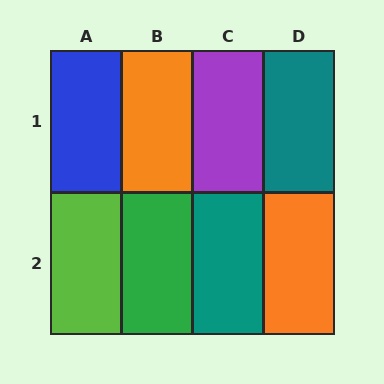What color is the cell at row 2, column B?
Green.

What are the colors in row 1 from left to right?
Blue, orange, purple, teal.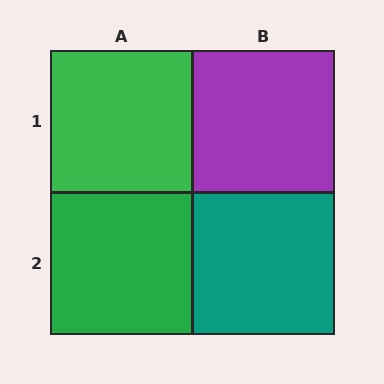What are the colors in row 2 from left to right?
Green, teal.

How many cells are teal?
1 cell is teal.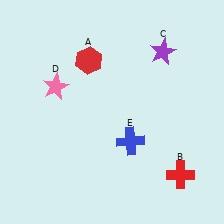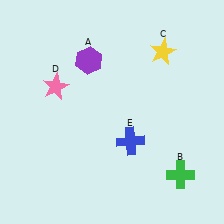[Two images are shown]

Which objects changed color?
A changed from red to purple. B changed from red to green. C changed from purple to yellow.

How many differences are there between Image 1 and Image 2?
There are 3 differences between the two images.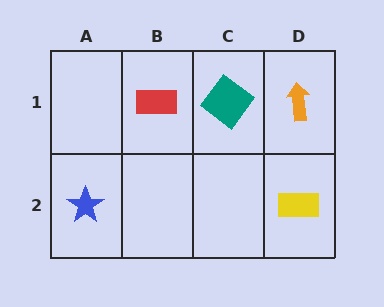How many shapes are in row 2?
2 shapes.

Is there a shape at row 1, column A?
No, that cell is empty.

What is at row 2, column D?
A yellow rectangle.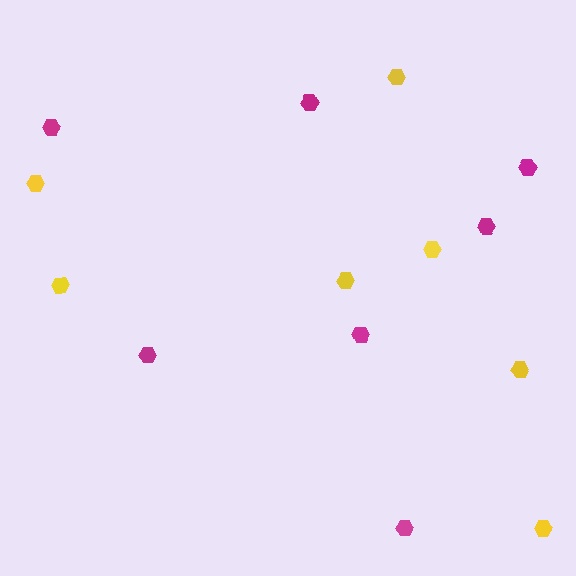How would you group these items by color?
There are 2 groups: one group of magenta hexagons (7) and one group of yellow hexagons (7).